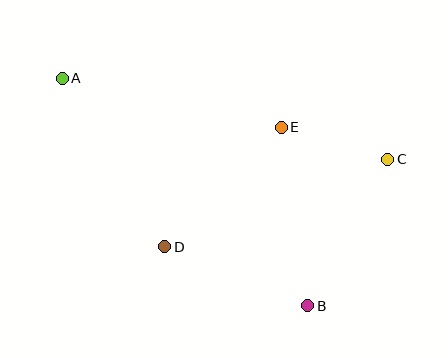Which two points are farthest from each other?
Points A and C are farthest from each other.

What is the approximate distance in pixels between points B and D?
The distance between B and D is approximately 155 pixels.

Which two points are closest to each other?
Points C and E are closest to each other.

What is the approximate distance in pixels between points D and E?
The distance between D and E is approximately 167 pixels.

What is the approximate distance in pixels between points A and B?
The distance between A and B is approximately 334 pixels.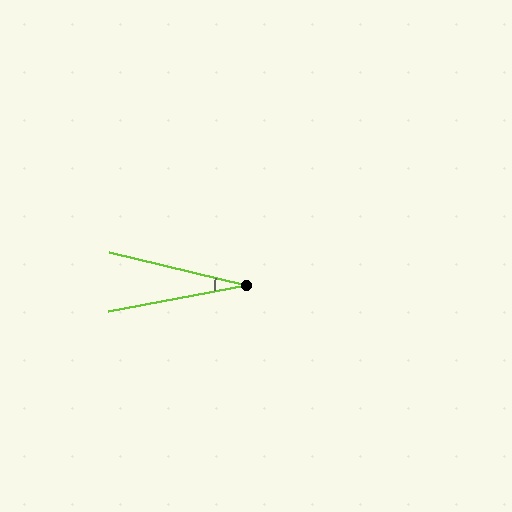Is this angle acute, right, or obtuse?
It is acute.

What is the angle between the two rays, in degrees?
Approximately 24 degrees.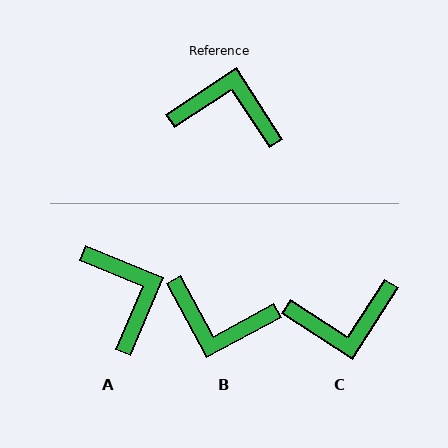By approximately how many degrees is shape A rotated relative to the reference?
Approximately 56 degrees clockwise.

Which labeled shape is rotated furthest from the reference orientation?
B, about 175 degrees away.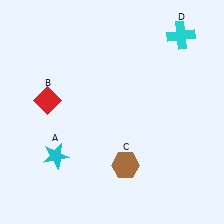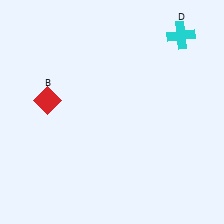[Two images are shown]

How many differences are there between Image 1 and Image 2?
There are 2 differences between the two images.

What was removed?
The cyan star (A), the brown hexagon (C) were removed in Image 2.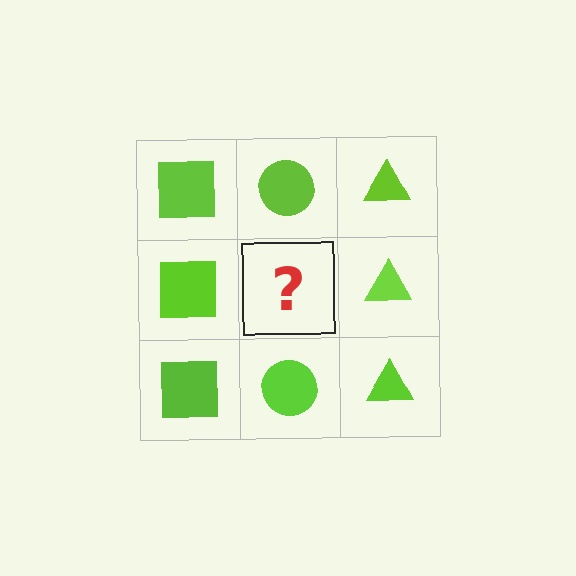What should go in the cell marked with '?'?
The missing cell should contain a lime circle.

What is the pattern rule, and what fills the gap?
The rule is that each column has a consistent shape. The gap should be filled with a lime circle.